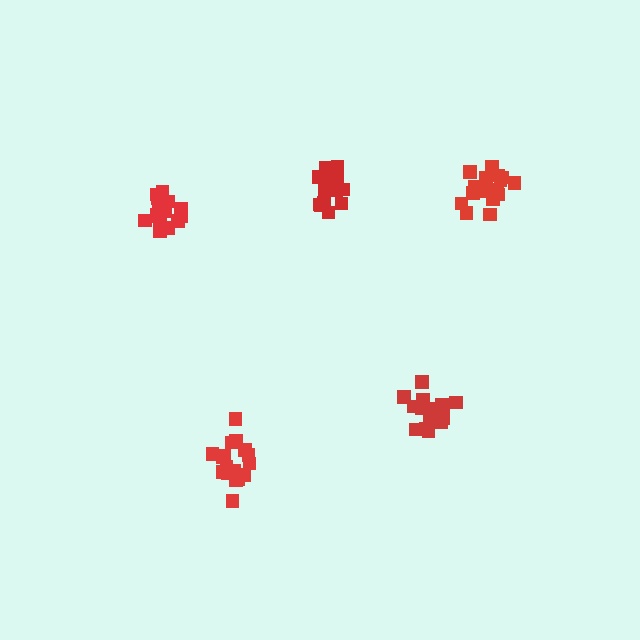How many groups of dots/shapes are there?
There are 5 groups.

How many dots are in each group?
Group 1: 18 dots, Group 2: 18 dots, Group 3: 18 dots, Group 4: 16 dots, Group 5: 15 dots (85 total).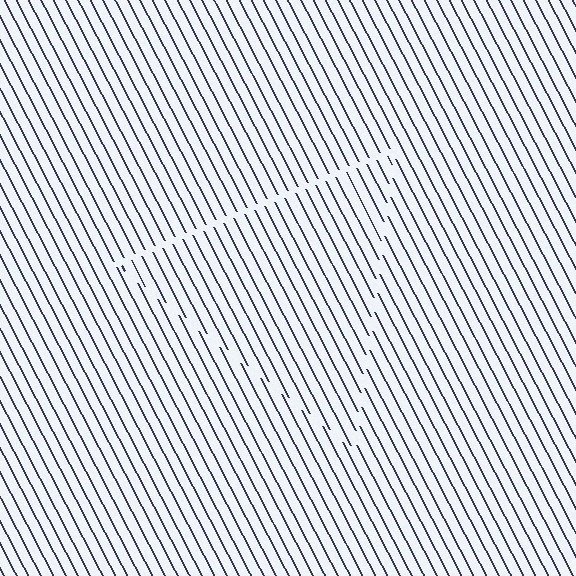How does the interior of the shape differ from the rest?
The interior of the shape contains the same grating, shifted by half a period — the contour is defined by the phase discontinuity where line-ends from the inner and outer gratings abut.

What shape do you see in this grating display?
An illusory triangle. The interior of the shape contains the same grating, shifted by half a period — the contour is defined by the phase discontinuity where line-ends from the inner and outer gratings abut.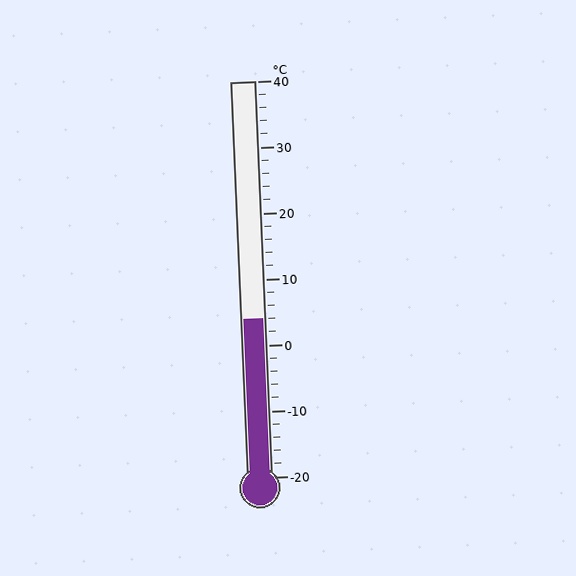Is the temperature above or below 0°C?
The temperature is above 0°C.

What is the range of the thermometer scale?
The thermometer scale ranges from -20°C to 40°C.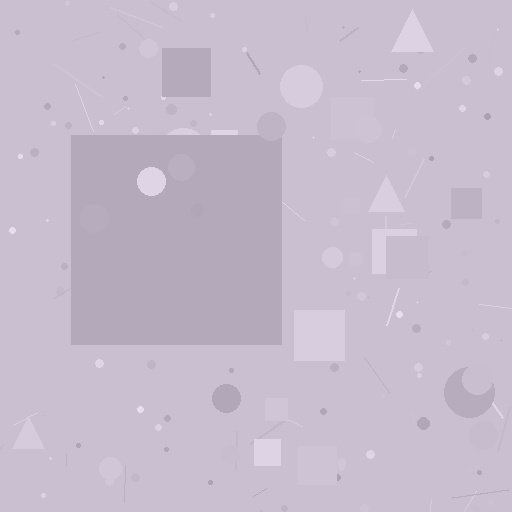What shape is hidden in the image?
A square is hidden in the image.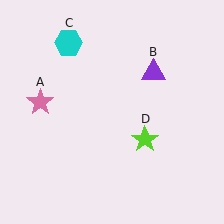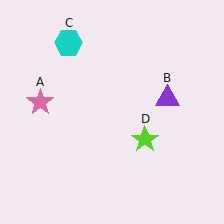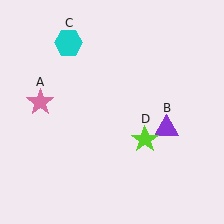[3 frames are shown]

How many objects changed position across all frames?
1 object changed position: purple triangle (object B).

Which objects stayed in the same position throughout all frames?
Pink star (object A) and cyan hexagon (object C) and lime star (object D) remained stationary.